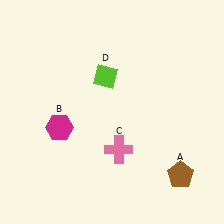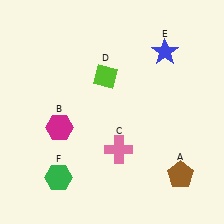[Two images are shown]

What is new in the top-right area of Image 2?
A blue star (E) was added in the top-right area of Image 2.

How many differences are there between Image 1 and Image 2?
There are 2 differences between the two images.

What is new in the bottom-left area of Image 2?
A green hexagon (F) was added in the bottom-left area of Image 2.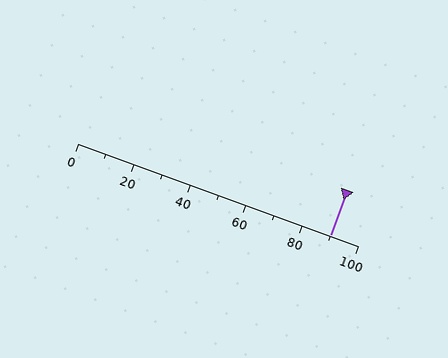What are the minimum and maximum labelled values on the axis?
The axis runs from 0 to 100.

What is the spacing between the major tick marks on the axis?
The major ticks are spaced 20 apart.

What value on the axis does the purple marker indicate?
The marker indicates approximately 90.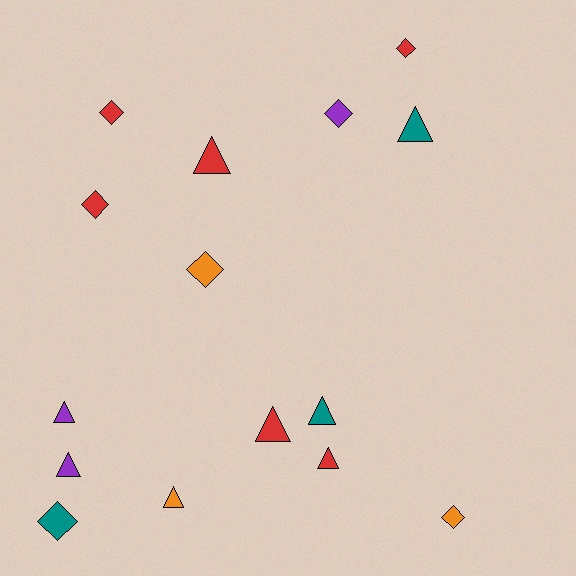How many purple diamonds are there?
There is 1 purple diamond.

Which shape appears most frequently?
Triangle, with 8 objects.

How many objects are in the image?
There are 15 objects.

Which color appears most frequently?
Red, with 6 objects.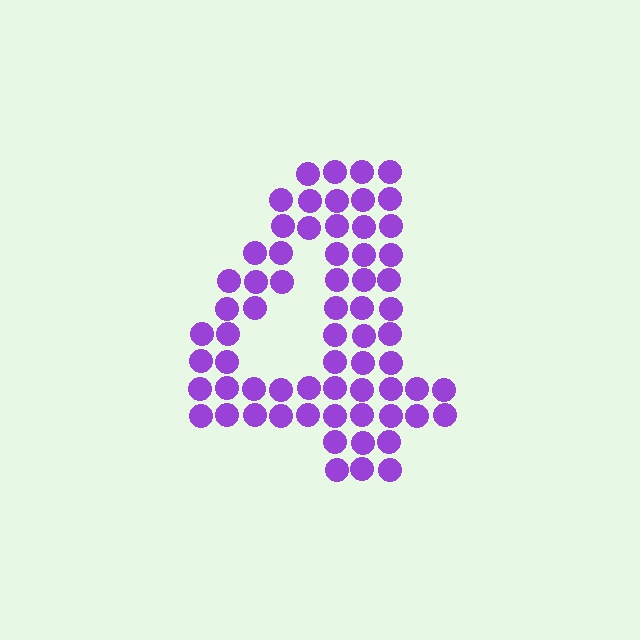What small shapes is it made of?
It is made of small circles.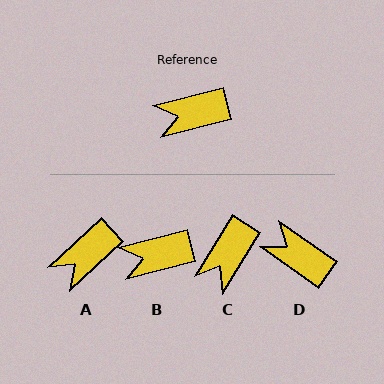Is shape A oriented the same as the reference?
No, it is off by about 28 degrees.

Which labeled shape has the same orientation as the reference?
B.